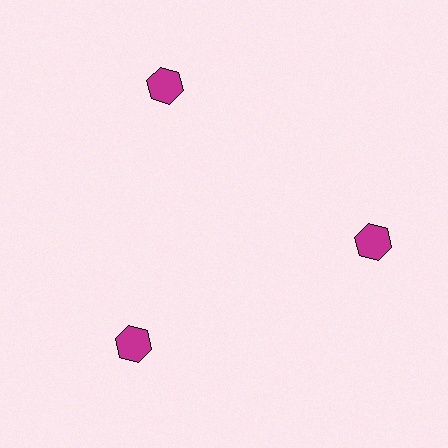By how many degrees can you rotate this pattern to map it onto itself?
The pattern maps onto itself every 120 degrees of rotation.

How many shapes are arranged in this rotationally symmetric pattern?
There are 3 shapes, arranged in 3 groups of 1.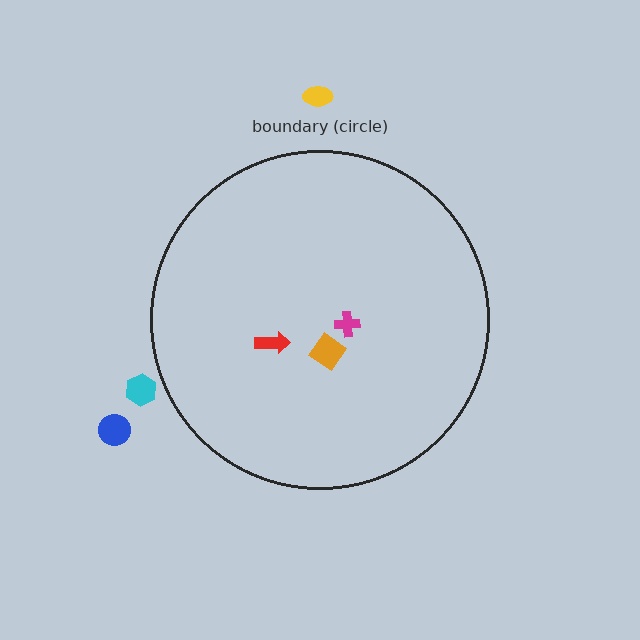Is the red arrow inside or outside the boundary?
Inside.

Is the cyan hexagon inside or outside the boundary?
Outside.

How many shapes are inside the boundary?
3 inside, 3 outside.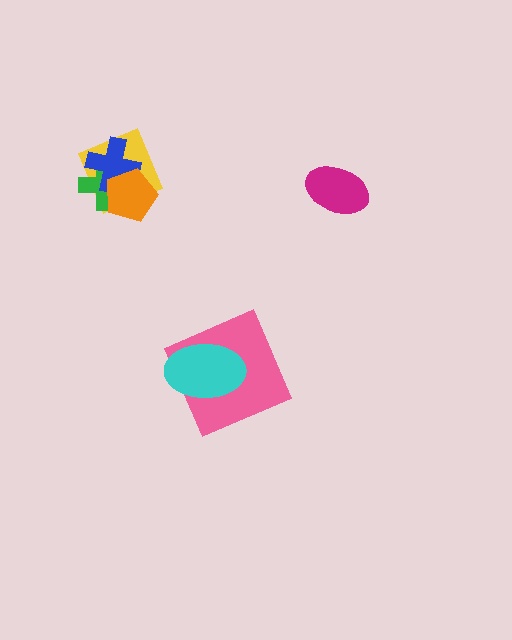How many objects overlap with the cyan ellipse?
1 object overlaps with the cyan ellipse.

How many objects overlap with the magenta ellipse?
0 objects overlap with the magenta ellipse.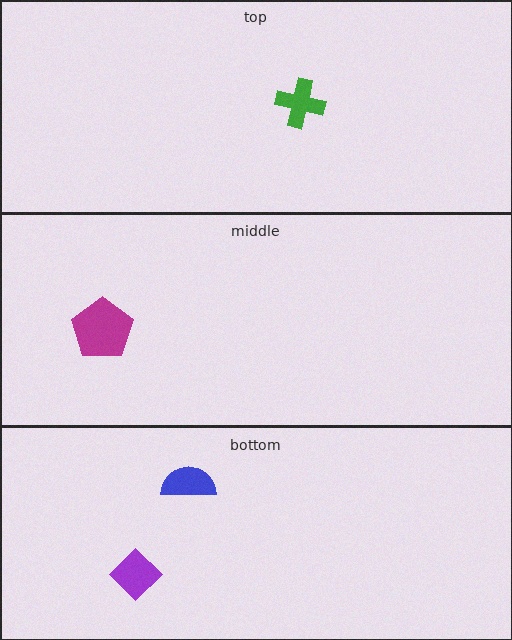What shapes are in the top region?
The green cross.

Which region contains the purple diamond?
The bottom region.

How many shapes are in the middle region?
1.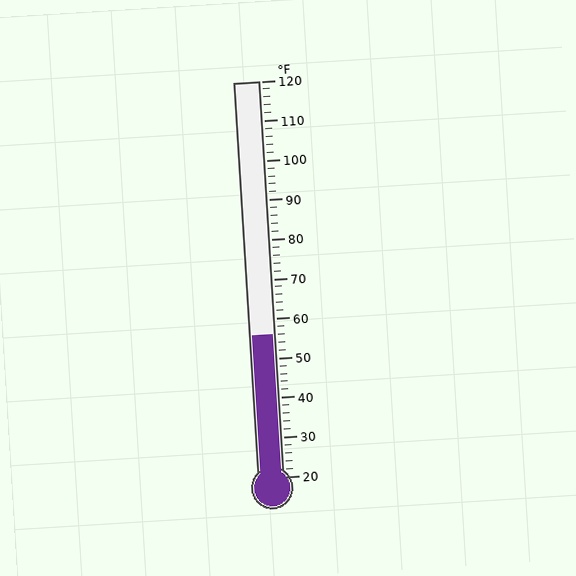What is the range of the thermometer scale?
The thermometer scale ranges from 20°F to 120°F.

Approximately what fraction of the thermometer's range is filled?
The thermometer is filled to approximately 35% of its range.